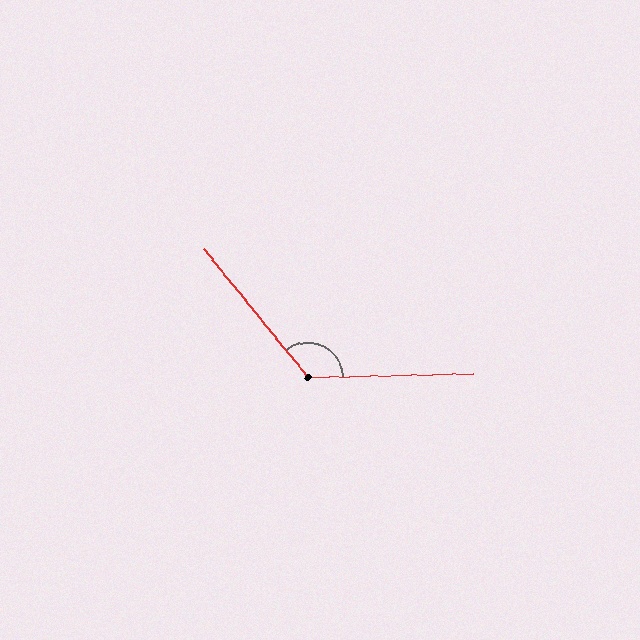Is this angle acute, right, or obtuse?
It is obtuse.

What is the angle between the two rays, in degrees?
Approximately 128 degrees.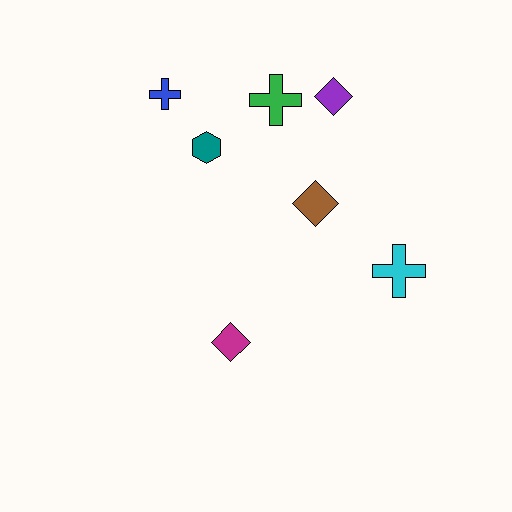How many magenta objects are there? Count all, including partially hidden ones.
There is 1 magenta object.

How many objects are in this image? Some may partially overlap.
There are 7 objects.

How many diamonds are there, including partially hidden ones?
There are 3 diamonds.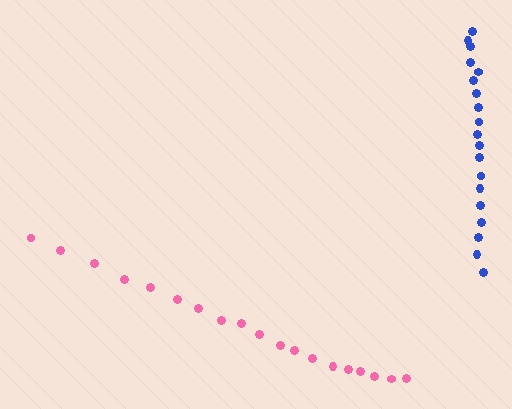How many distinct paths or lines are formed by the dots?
There are 2 distinct paths.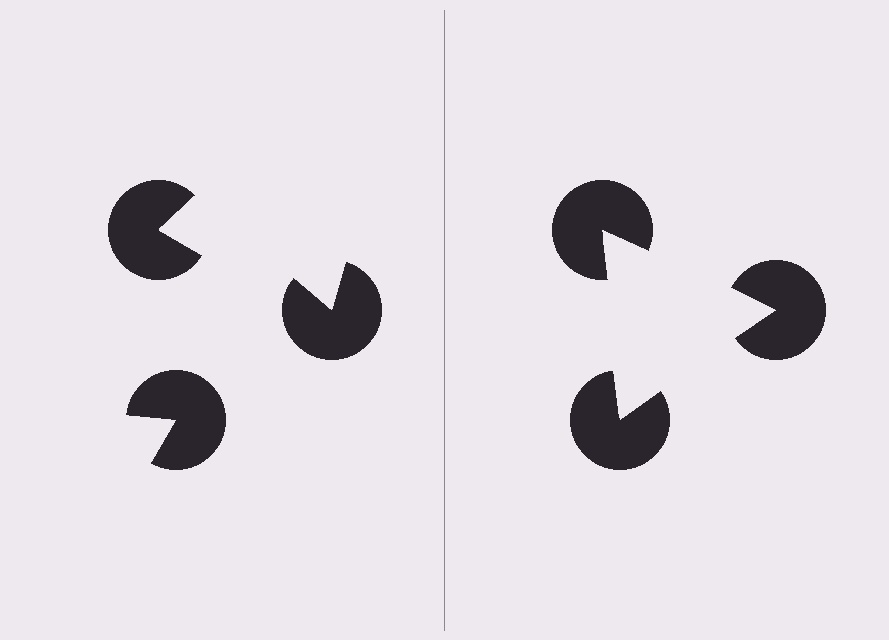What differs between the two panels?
The pac-man discs are positioned identically on both sides; only the wedge orientations differ. On the right they align to a triangle; on the left they are misaligned.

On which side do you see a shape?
An illusory triangle appears on the right side. On the left side the wedge cuts are rotated, so no coherent shape forms.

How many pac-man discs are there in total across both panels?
6 — 3 on each side.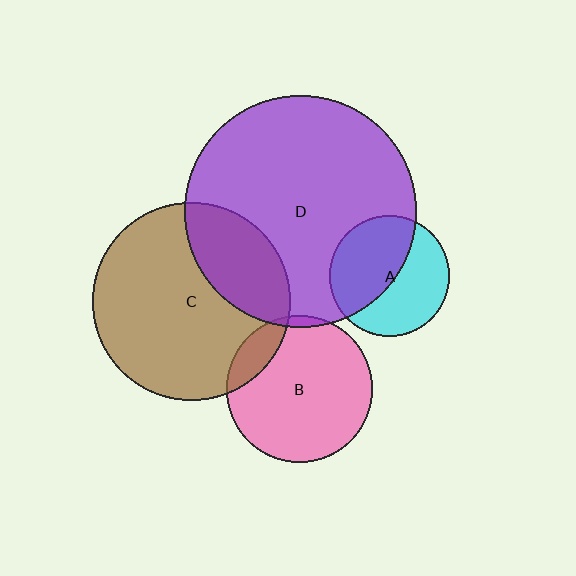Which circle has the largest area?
Circle D (purple).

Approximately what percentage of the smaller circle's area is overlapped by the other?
Approximately 25%.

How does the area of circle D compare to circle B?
Approximately 2.5 times.